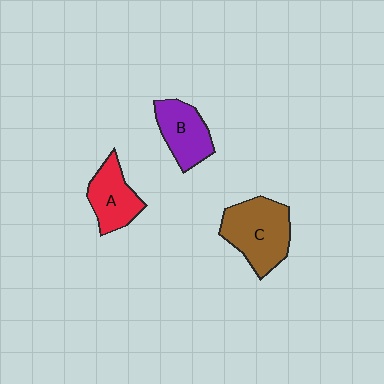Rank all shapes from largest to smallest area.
From largest to smallest: C (brown), B (purple), A (red).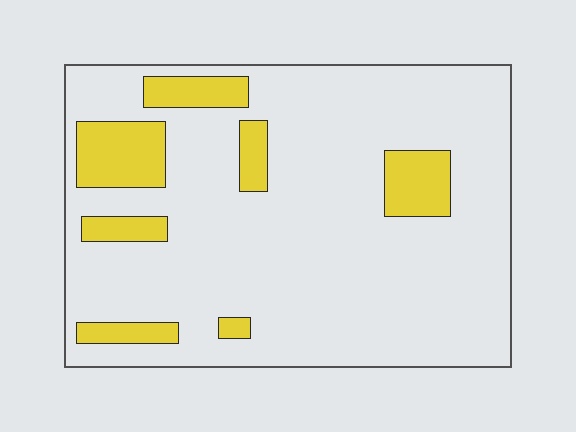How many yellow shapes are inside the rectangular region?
7.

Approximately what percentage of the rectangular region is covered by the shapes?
Approximately 15%.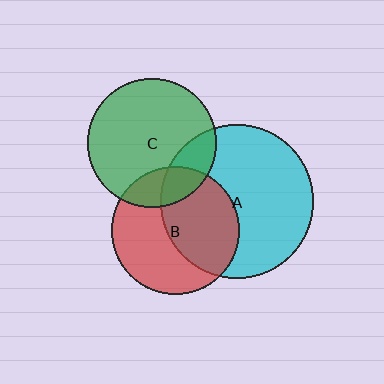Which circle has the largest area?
Circle A (cyan).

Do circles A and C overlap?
Yes.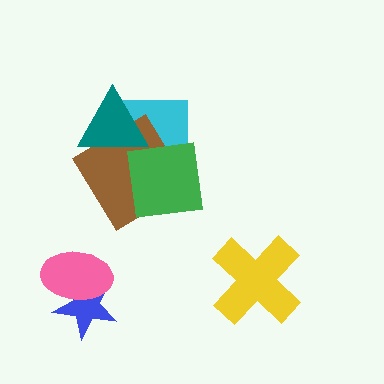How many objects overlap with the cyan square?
3 objects overlap with the cyan square.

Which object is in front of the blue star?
The pink ellipse is in front of the blue star.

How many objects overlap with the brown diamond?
3 objects overlap with the brown diamond.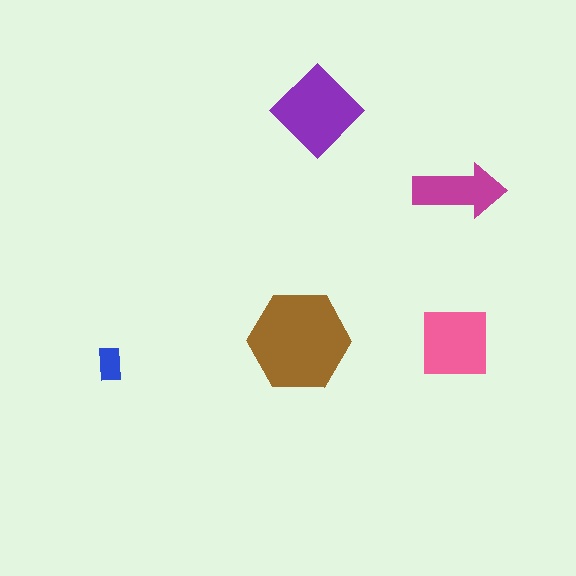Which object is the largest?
The brown hexagon.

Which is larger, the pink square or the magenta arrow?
The pink square.